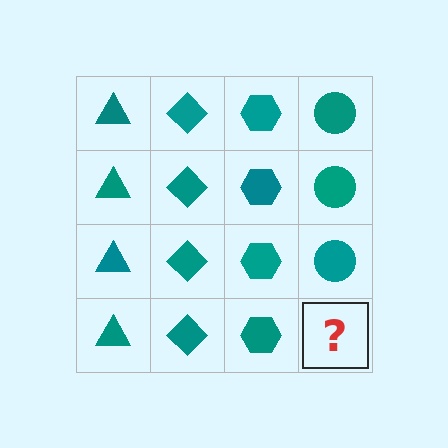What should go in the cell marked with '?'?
The missing cell should contain a teal circle.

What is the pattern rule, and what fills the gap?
The rule is that each column has a consistent shape. The gap should be filled with a teal circle.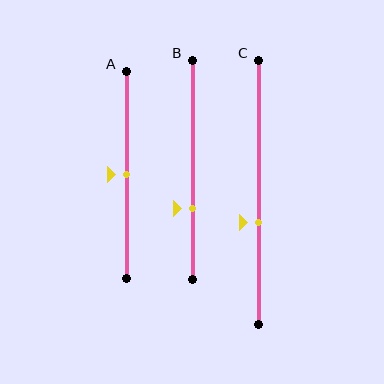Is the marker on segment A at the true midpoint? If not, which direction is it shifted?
Yes, the marker on segment A is at the true midpoint.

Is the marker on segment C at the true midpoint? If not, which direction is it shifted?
No, the marker on segment C is shifted downward by about 11% of the segment length.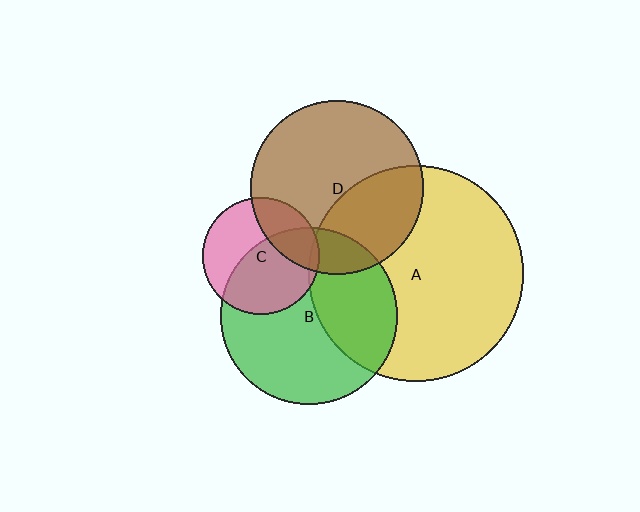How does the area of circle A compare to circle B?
Approximately 1.5 times.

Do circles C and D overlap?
Yes.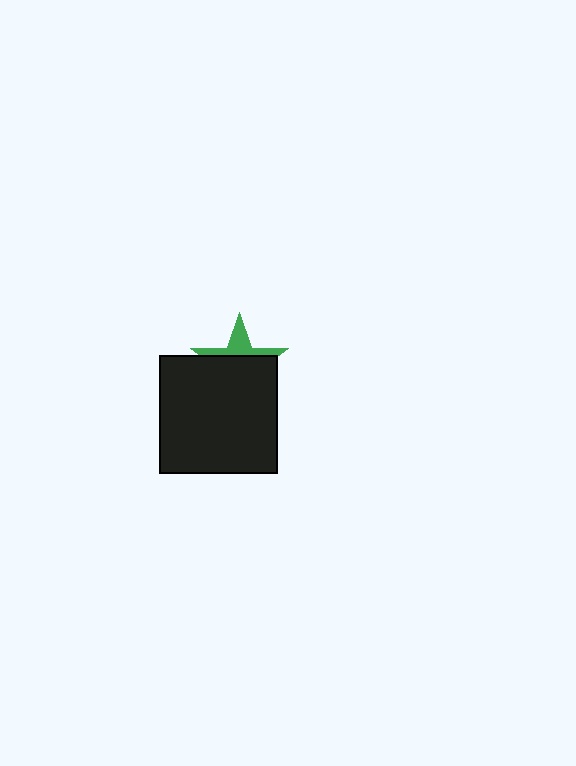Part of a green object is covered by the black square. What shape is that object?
It is a star.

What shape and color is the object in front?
The object in front is a black square.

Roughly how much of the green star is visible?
A small part of it is visible (roughly 36%).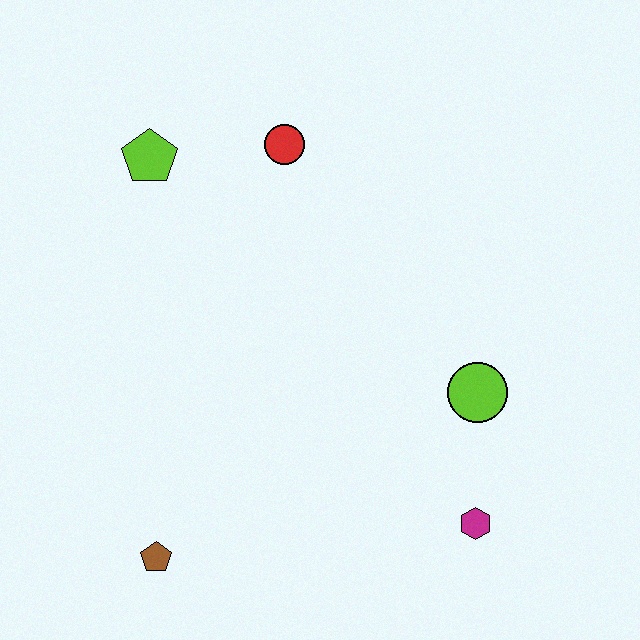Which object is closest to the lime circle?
The magenta hexagon is closest to the lime circle.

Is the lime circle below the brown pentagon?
No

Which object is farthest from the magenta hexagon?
The lime pentagon is farthest from the magenta hexagon.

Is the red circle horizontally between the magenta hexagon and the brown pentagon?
Yes